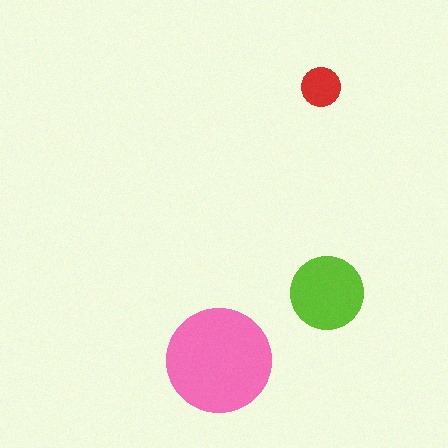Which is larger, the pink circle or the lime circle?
The pink one.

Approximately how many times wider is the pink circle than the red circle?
About 2.5 times wider.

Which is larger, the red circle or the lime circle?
The lime one.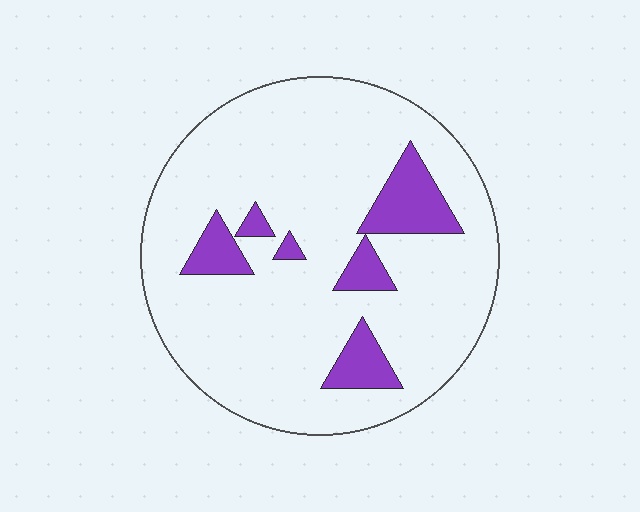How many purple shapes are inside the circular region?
6.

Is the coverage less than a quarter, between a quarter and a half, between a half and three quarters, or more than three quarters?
Less than a quarter.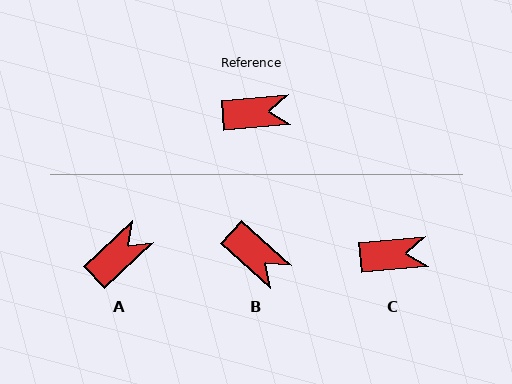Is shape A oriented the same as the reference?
No, it is off by about 38 degrees.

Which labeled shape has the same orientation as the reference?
C.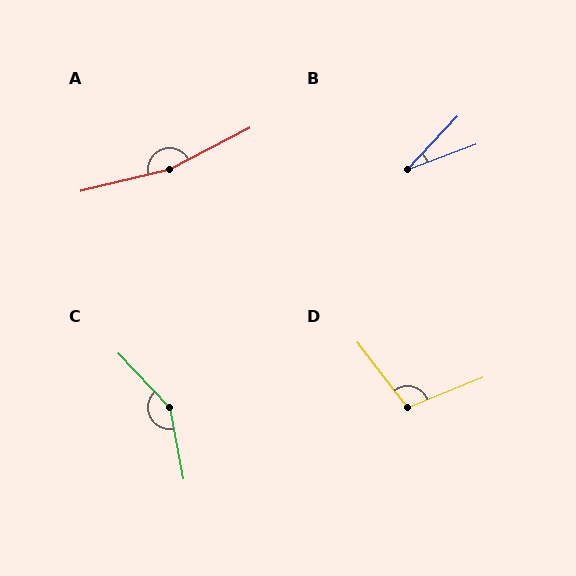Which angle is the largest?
A, at approximately 167 degrees.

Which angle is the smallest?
B, at approximately 26 degrees.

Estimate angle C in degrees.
Approximately 147 degrees.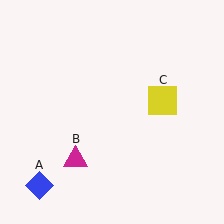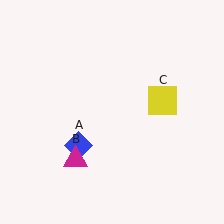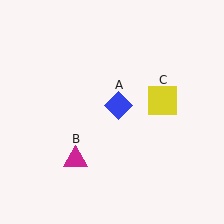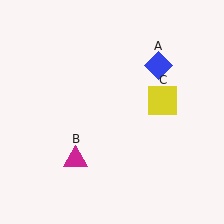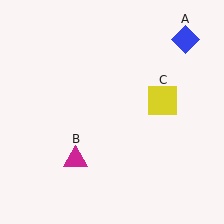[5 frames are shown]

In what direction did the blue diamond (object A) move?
The blue diamond (object A) moved up and to the right.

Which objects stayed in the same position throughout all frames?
Magenta triangle (object B) and yellow square (object C) remained stationary.